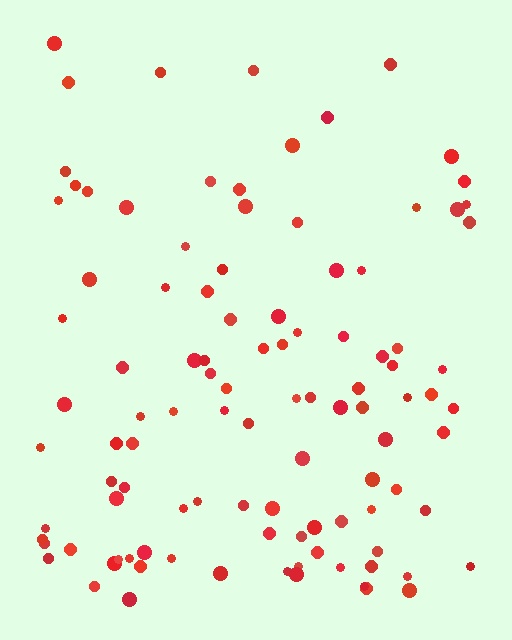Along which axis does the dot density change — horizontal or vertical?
Vertical.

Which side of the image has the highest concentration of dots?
The bottom.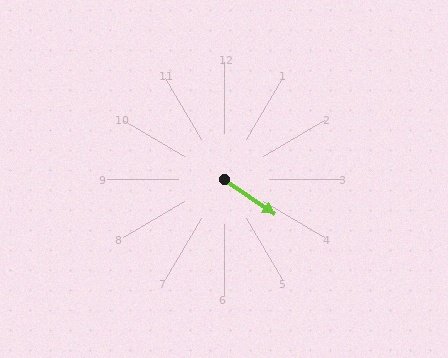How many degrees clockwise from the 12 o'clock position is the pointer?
Approximately 125 degrees.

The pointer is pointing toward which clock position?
Roughly 4 o'clock.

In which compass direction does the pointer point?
Southeast.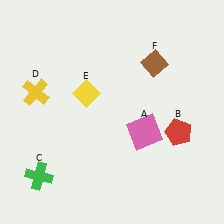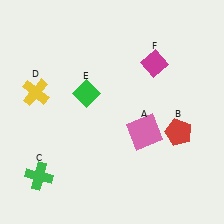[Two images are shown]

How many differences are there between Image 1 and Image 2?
There are 2 differences between the two images.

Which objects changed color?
E changed from yellow to green. F changed from brown to magenta.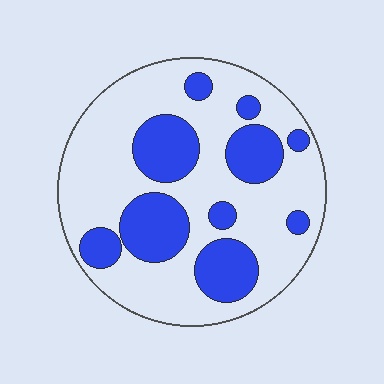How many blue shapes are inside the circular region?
10.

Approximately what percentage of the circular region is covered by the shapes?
Approximately 30%.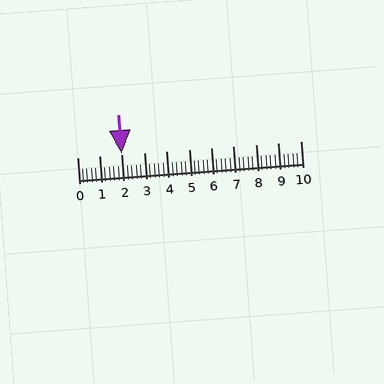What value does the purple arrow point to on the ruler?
The purple arrow points to approximately 2.0.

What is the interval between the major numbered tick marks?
The major tick marks are spaced 1 units apart.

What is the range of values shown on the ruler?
The ruler shows values from 0 to 10.